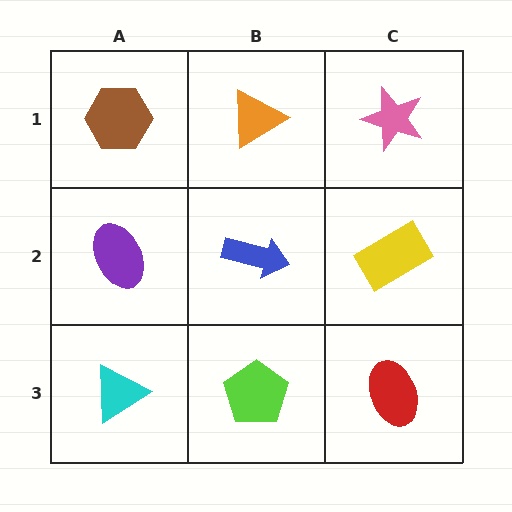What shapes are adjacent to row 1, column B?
A blue arrow (row 2, column B), a brown hexagon (row 1, column A), a pink star (row 1, column C).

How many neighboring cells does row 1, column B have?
3.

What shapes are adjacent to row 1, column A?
A purple ellipse (row 2, column A), an orange triangle (row 1, column B).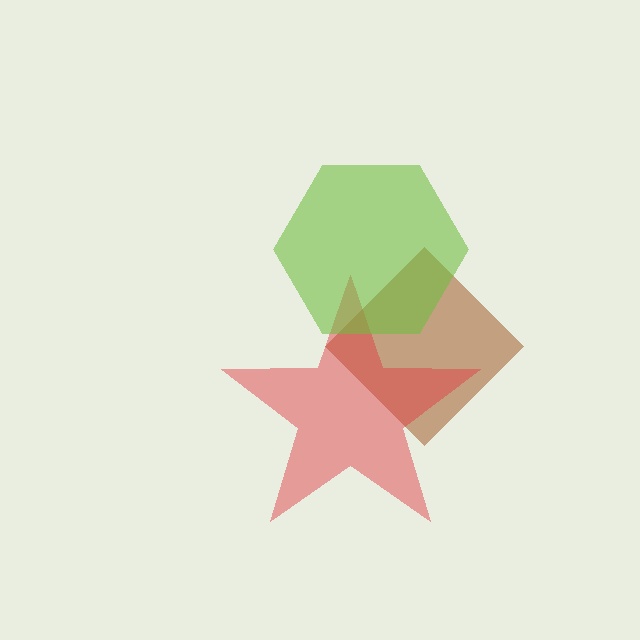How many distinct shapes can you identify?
There are 3 distinct shapes: a brown diamond, a red star, a lime hexagon.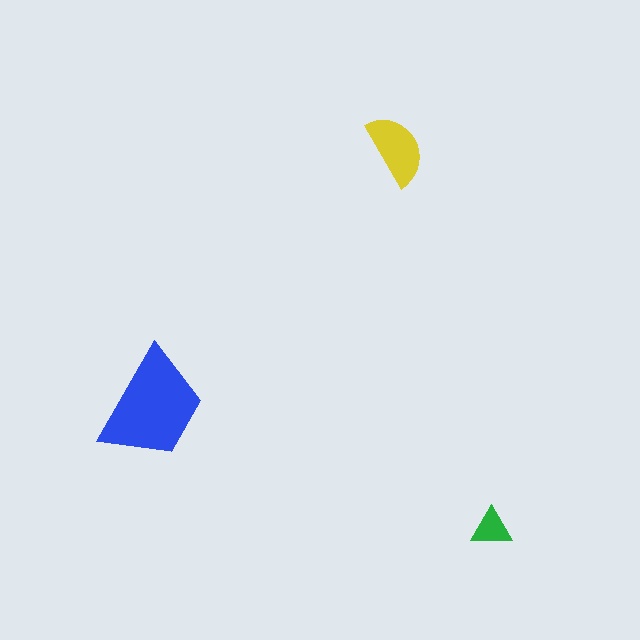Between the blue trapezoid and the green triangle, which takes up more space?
The blue trapezoid.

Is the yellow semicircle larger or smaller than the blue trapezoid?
Smaller.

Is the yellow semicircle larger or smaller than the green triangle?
Larger.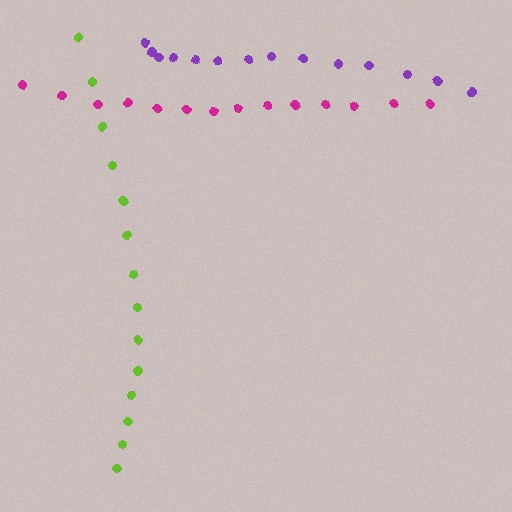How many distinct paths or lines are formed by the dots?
There are 3 distinct paths.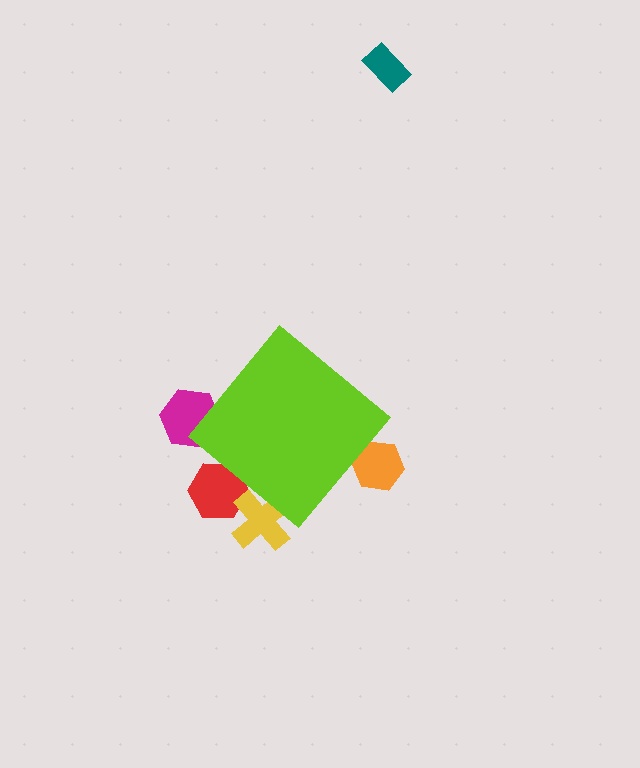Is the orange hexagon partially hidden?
Yes, the orange hexagon is partially hidden behind the lime diamond.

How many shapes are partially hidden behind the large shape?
4 shapes are partially hidden.